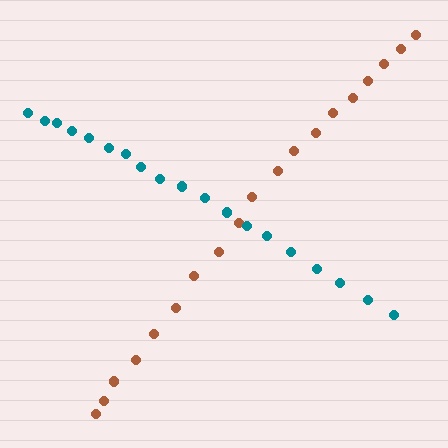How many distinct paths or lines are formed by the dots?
There are 2 distinct paths.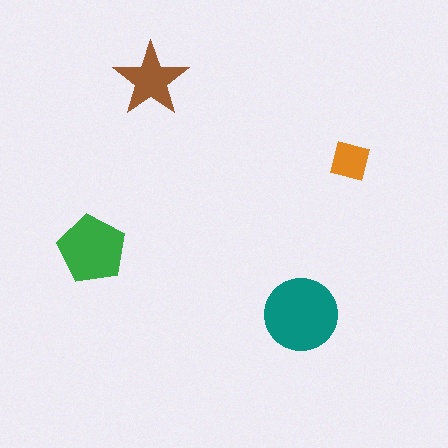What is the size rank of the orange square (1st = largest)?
4th.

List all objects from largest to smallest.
The teal circle, the green pentagon, the brown star, the orange square.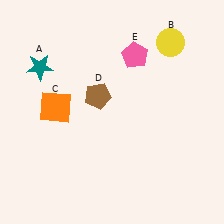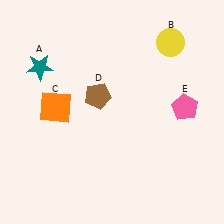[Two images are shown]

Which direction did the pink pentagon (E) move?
The pink pentagon (E) moved down.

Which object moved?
The pink pentagon (E) moved down.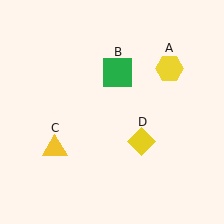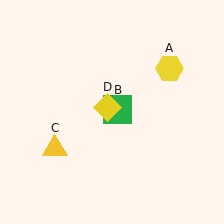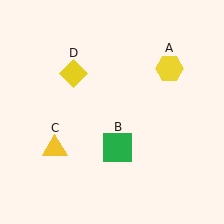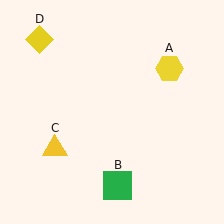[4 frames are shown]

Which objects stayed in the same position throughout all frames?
Yellow hexagon (object A) and yellow triangle (object C) remained stationary.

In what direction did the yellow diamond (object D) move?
The yellow diamond (object D) moved up and to the left.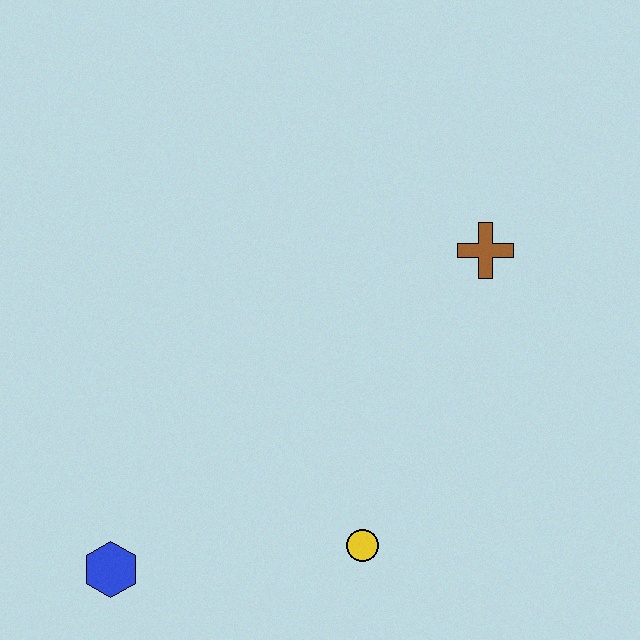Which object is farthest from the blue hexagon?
The brown cross is farthest from the blue hexagon.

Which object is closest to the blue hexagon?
The yellow circle is closest to the blue hexagon.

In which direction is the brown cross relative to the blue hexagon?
The brown cross is to the right of the blue hexagon.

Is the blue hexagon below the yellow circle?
Yes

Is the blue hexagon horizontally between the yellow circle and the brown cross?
No